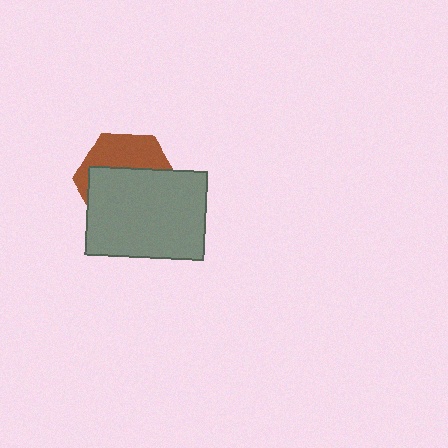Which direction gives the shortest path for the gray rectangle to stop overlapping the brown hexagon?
Moving down gives the shortest separation.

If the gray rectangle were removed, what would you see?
You would see the complete brown hexagon.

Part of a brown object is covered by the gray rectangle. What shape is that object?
It is a hexagon.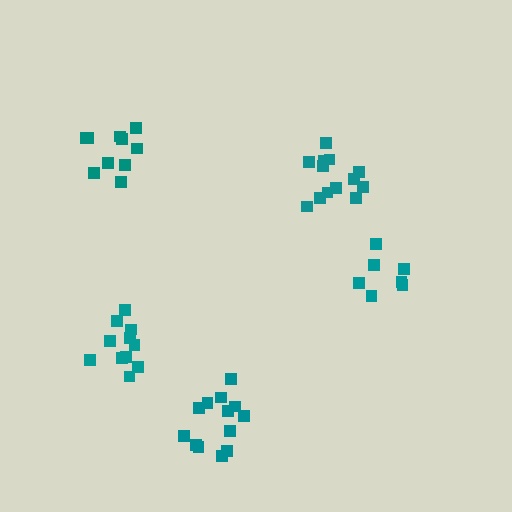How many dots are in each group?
Group 1: 7 dots, Group 2: 13 dots, Group 3: 11 dots, Group 4: 10 dots, Group 5: 13 dots (54 total).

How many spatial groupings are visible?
There are 5 spatial groupings.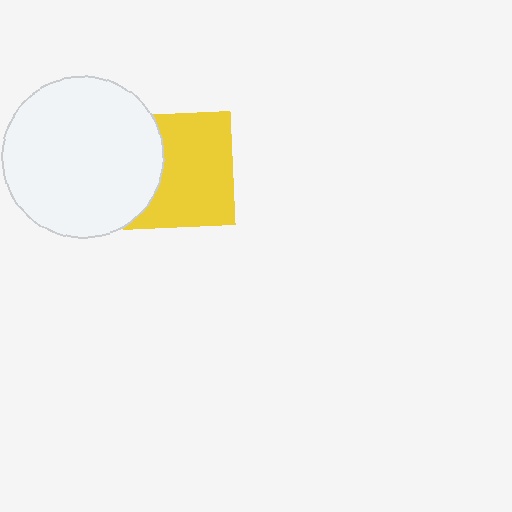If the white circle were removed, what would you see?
You would see the complete yellow square.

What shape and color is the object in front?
The object in front is a white circle.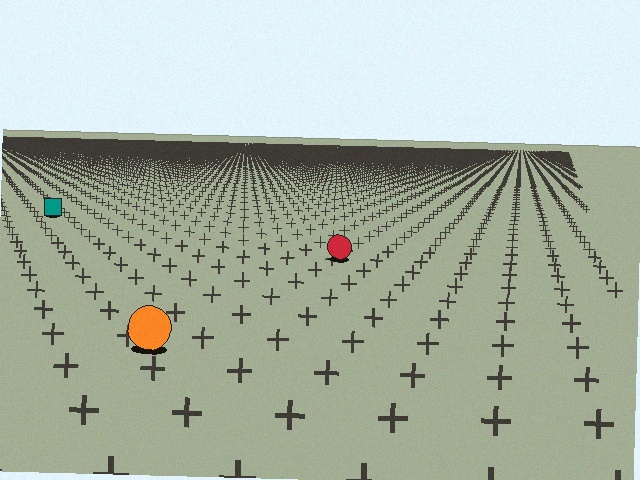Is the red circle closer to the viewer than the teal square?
Yes. The red circle is closer — you can tell from the texture gradient: the ground texture is coarser near it.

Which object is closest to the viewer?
The orange circle is closest. The texture marks near it are larger and more spread out.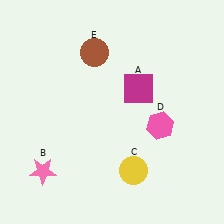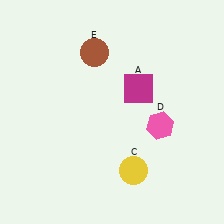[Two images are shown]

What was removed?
The pink star (B) was removed in Image 2.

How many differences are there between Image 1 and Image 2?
There is 1 difference between the two images.